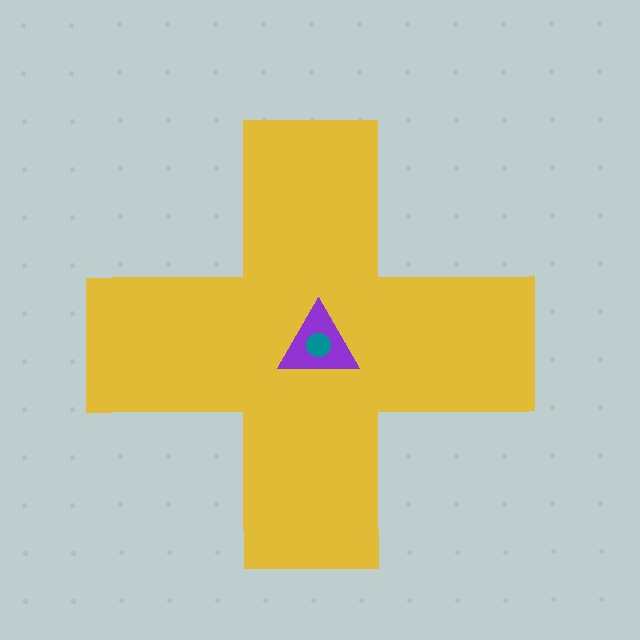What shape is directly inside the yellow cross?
The purple triangle.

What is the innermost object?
The teal circle.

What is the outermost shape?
The yellow cross.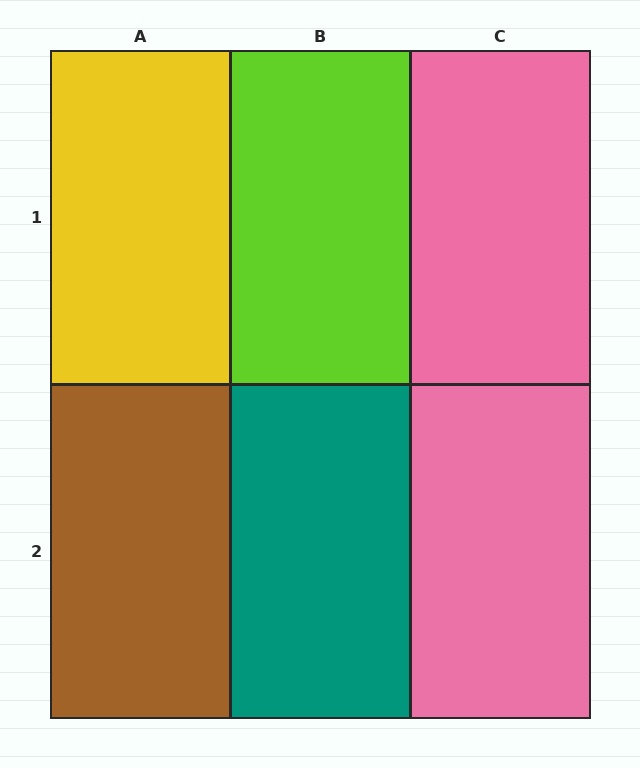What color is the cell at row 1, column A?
Yellow.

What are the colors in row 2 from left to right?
Brown, teal, pink.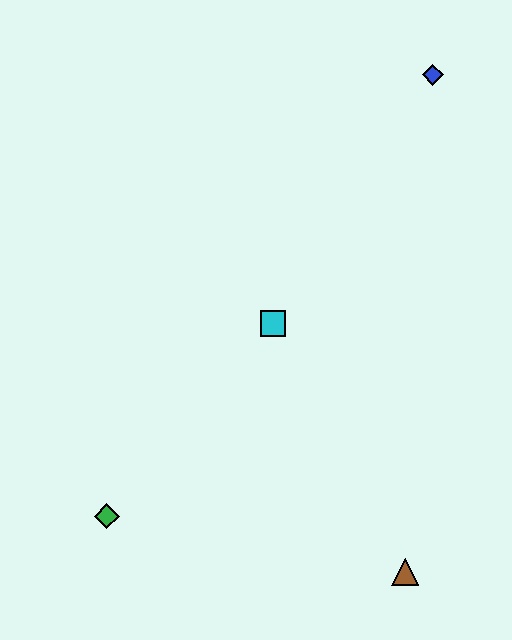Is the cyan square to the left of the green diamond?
No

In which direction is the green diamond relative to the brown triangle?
The green diamond is to the left of the brown triangle.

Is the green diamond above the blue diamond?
No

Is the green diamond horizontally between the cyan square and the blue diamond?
No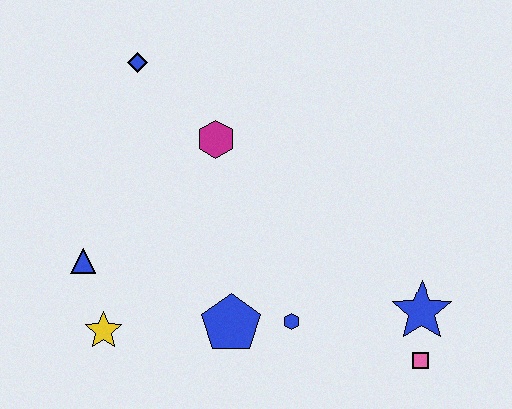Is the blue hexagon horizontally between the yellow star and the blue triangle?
No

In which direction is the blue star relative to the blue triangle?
The blue star is to the right of the blue triangle.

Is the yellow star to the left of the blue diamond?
Yes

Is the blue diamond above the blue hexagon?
Yes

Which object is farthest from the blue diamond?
The pink square is farthest from the blue diamond.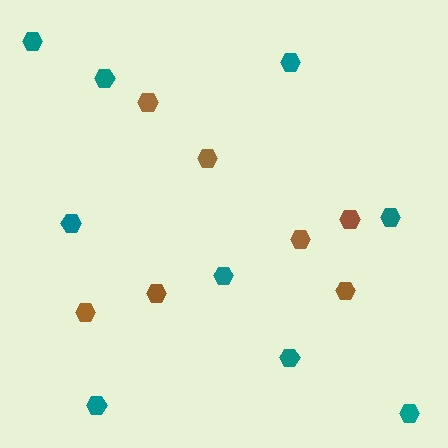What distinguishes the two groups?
There are 2 groups: one group of teal hexagons (9) and one group of brown hexagons (7).